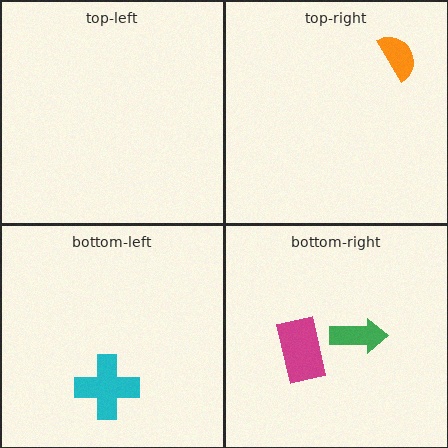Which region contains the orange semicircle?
The top-right region.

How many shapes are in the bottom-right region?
2.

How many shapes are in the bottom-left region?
1.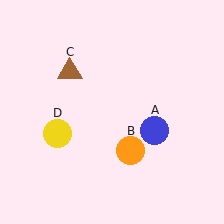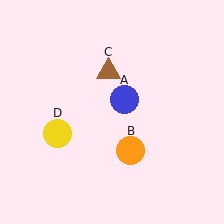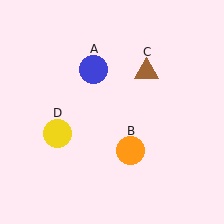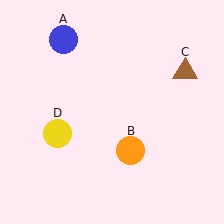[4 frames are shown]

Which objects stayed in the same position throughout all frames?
Orange circle (object B) and yellow circle (object D) remained stationary.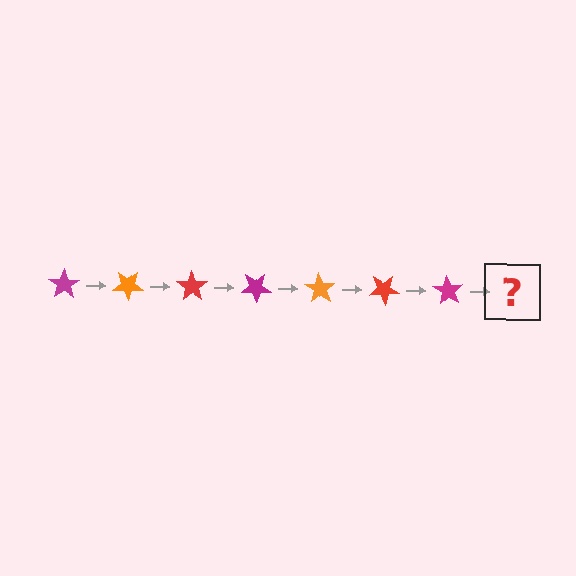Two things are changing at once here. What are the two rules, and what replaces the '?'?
The two rules are that it rotates 35 degrees each step and the color cycles through magenta, orange, and red. The '?' should be an orange star, rotated 245 degrees from the start.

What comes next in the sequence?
The next element should be an orange star, rotated 245 degrees from the start.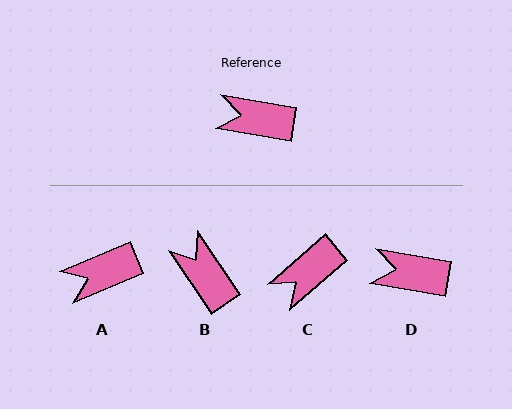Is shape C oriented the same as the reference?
No, it is off by about 51 degrees.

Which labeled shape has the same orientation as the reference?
D.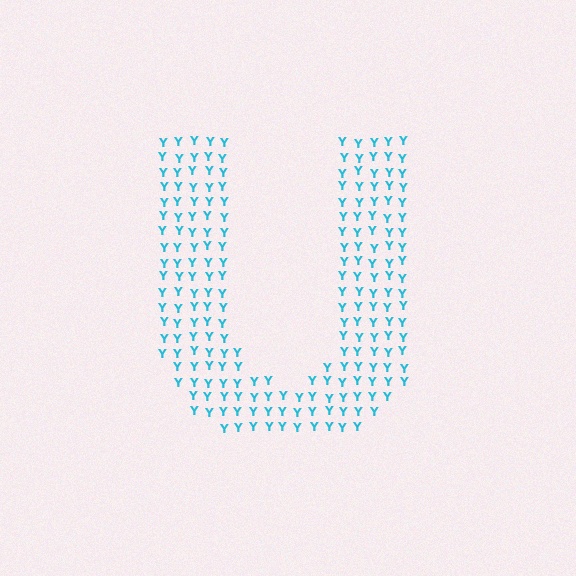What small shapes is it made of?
It is made of small letter Y's.